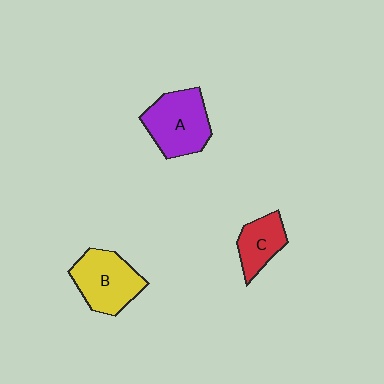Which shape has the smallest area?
Shape C (red).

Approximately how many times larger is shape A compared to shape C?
Approximately 1.6 times.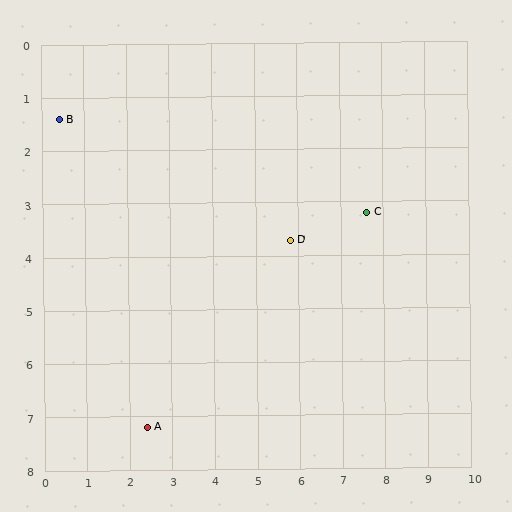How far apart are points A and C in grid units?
Points A and C are about 6.6 grid units apart.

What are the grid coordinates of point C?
Point C is at approximately (7.6, 3.2).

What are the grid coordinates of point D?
Point D is at approximately (5.8, 3.7).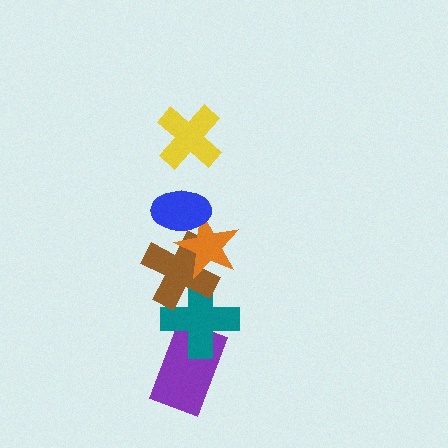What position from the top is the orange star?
The orange star is 3rd from the top.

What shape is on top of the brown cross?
The orange star is on top of the brown cross.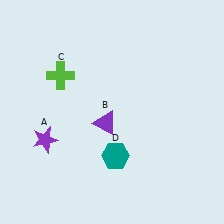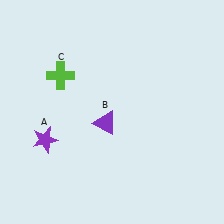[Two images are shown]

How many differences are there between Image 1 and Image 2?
There is 1 difference between the two images.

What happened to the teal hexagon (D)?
The teal hexagon (D) was removed in Image 2. It was in the bottom-right area of Image 1.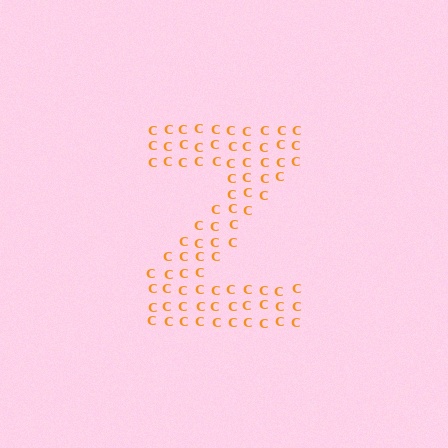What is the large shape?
The large shape is the letter Z.